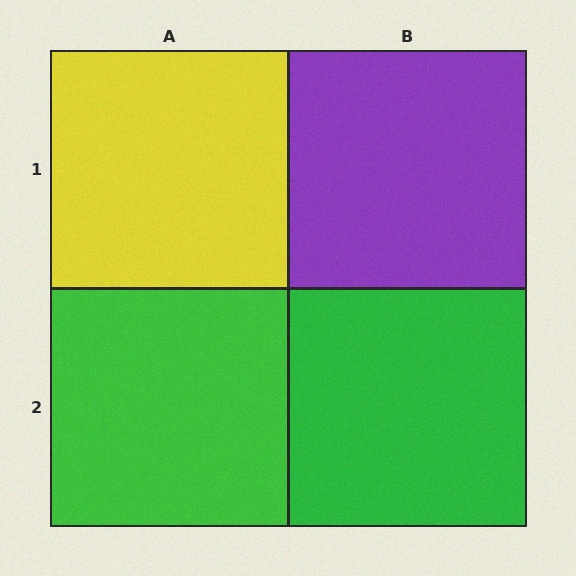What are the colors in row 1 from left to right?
Yellow, purple.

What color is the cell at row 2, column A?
Green.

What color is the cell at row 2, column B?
Green.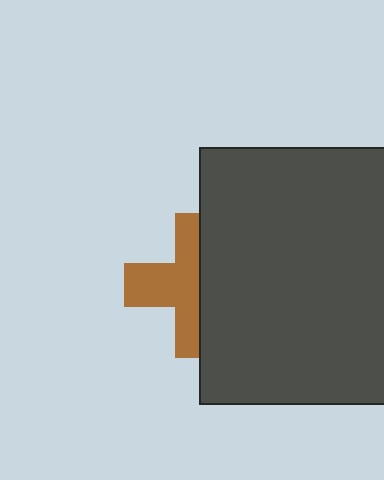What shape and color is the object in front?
The object in front is a dark gray rectangle.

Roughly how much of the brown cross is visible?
About half of it is visible (roughly 53%).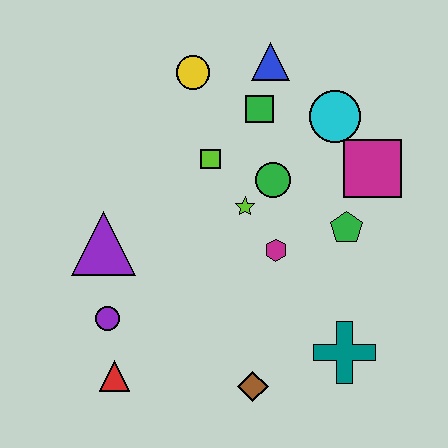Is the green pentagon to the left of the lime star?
No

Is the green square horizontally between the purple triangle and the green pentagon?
Yes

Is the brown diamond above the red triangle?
No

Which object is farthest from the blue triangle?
The red triangle is farthest from the blue triangle.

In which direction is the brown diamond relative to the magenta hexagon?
The brown diamond is below the magenta hexagon.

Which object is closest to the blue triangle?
The green square is closest to the blue triangle.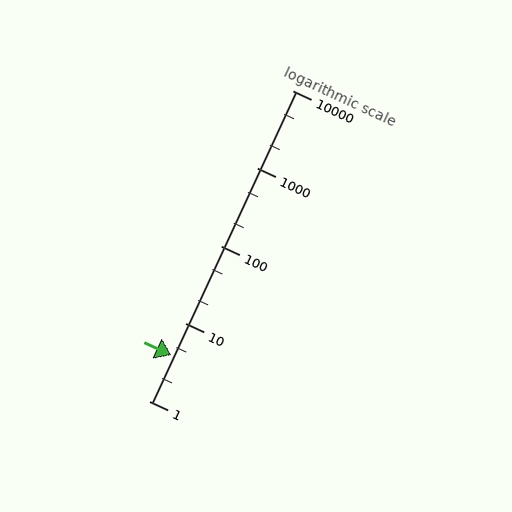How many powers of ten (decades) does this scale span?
The scale spans 4 decades, from 1 to 10000.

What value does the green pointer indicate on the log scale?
The pointer indicates approximately 3.9.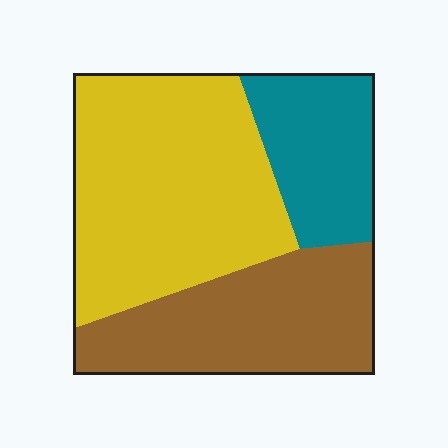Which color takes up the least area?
Teal, at roughly 20%.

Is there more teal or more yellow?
Yellow.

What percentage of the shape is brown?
Brown covers 32% of the shape.